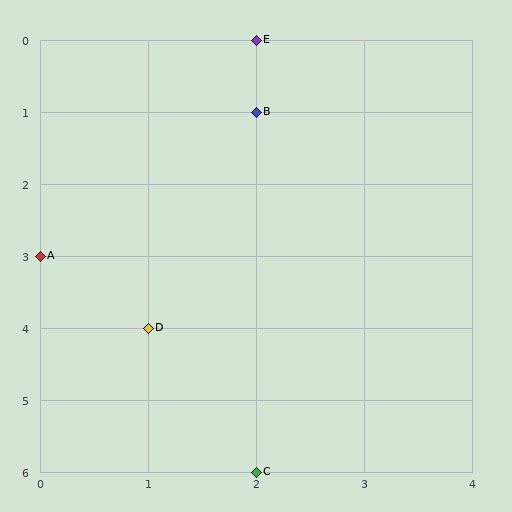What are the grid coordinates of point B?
Point B is at grid coordinates (2, 1).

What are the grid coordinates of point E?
Point E is at grid coordinates (2, 0).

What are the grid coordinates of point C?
Point C is at grid coordinates (2, 6).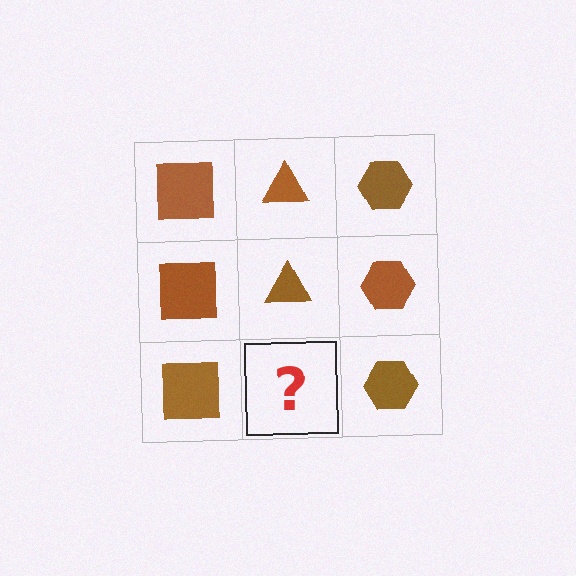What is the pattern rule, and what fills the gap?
The rule is that each column has a consistent shape. The gap should be filled with a brown triangle.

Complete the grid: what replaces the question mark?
The question mark should be replaced with a brown triangle.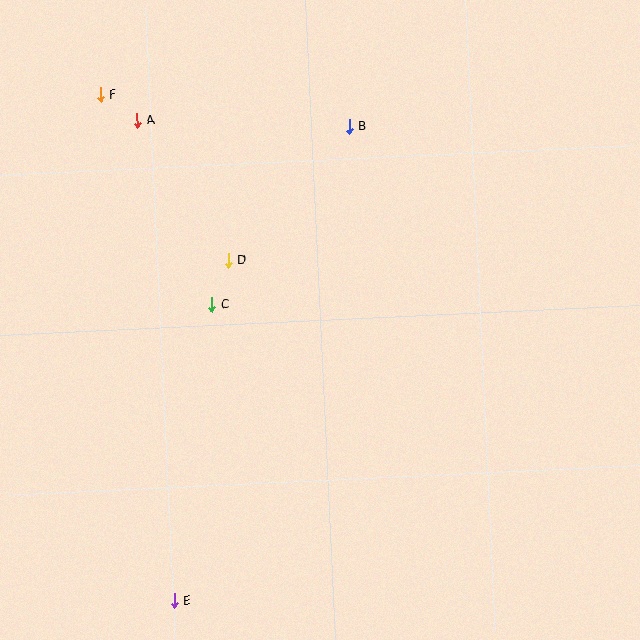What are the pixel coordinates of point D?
Point D is at (228, 261).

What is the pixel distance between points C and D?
The distance between C and D is 47 pixels.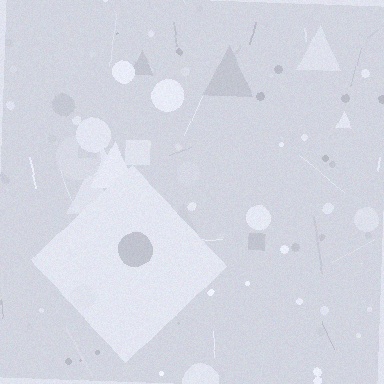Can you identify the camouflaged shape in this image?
The camouflaged shape is a diamond.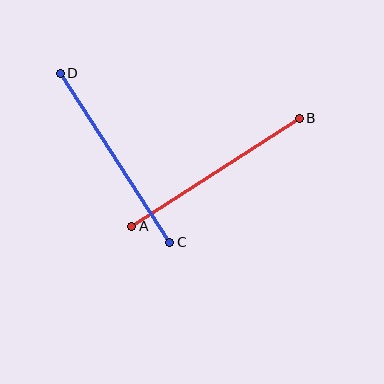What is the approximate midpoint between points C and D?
The midpoint is at approximately (115, 158) pixels.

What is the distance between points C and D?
The distance is approximately 201 pixels.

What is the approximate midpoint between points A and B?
The midpoint is at approximately (216, 172) pixels.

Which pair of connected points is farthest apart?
Points C and D are farthest apart.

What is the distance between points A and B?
The distance is approximately 199 pixels.